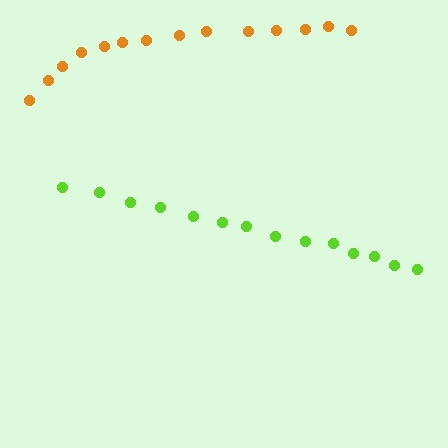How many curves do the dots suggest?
There are 2 distinct paths.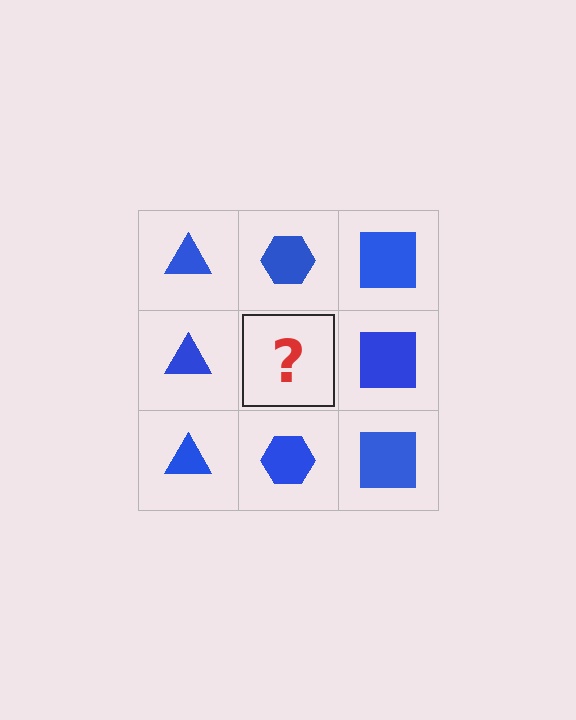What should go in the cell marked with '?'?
The missing cell should contain a blue hexagon.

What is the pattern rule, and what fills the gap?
The rule is that each column has a consistent shape. The gap should be filled with a blue hexagon.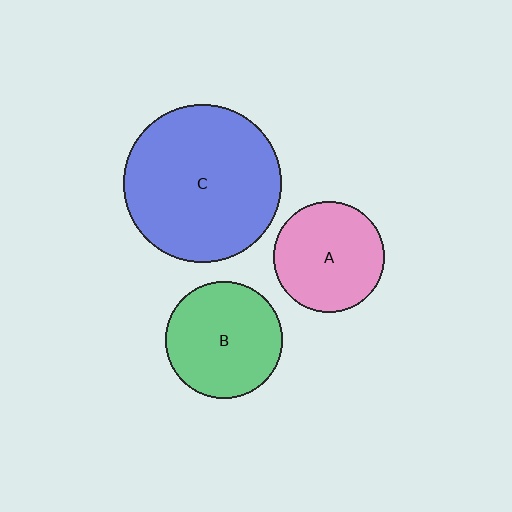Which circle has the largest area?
Circle C (blue).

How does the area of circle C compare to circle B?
Approximately 1.8 times.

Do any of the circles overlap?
No, none of the circles overlap.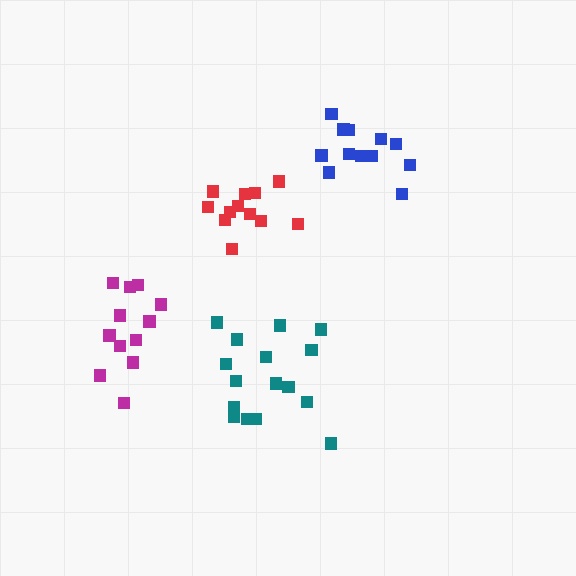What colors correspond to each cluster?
The clusters are colored: blue, magenta, red, teal.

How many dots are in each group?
Group 1: 12 dots, Group 2: 12 dots, Group 3: 12 dots, Group 4: 16 dots (52 total).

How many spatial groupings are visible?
There are 4 spatial groupings.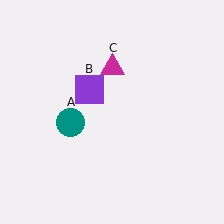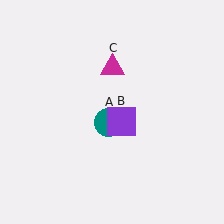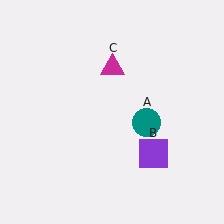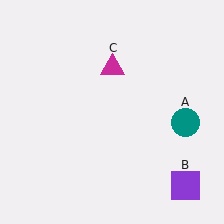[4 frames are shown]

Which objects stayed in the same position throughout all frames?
Magenta triangle (object C) remained stationary.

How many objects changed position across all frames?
2 objects changed position: teal circle (object A), purple square (object B).